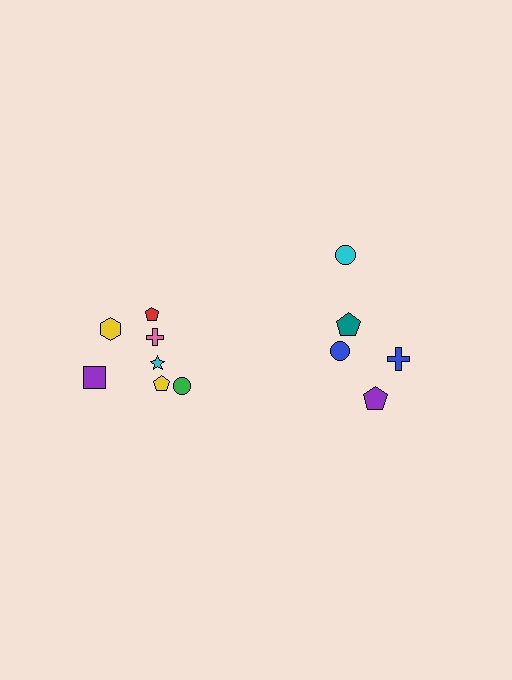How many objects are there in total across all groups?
There are 12 objects.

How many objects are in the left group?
There are 7 objects.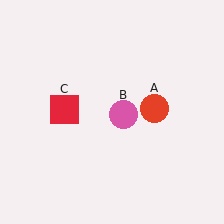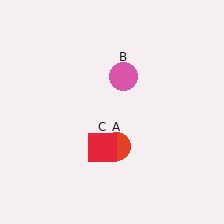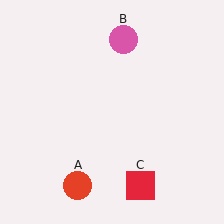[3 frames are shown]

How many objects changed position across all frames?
3 objects changed position: red circle (object A), pink circle (object B), red square (object C).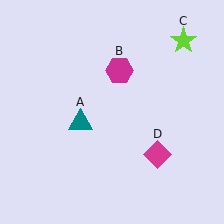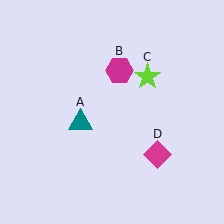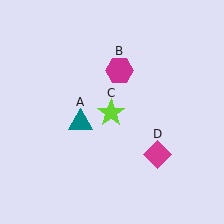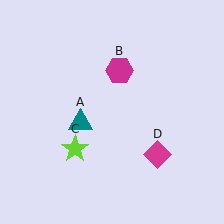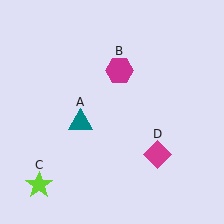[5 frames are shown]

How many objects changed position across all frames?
1 object changed position: lime star (object C).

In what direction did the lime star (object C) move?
The lime star (object C) moved down and to the left.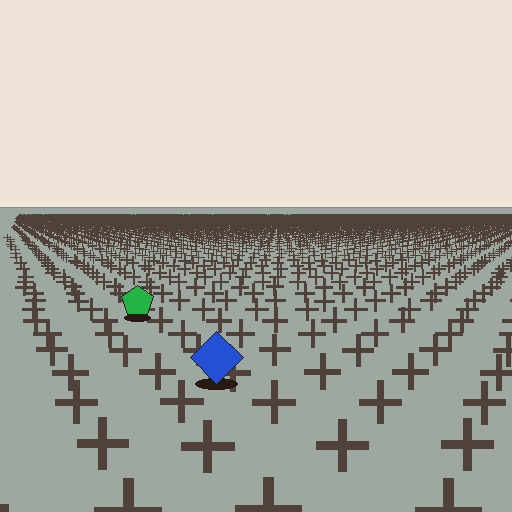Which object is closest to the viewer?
The blue diamond is closest. The texture marks near it are larger and more spread out.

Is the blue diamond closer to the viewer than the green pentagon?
Yes. The blue diamond is closer — you can tell from the texture gradient: the ground texture is coarser near it.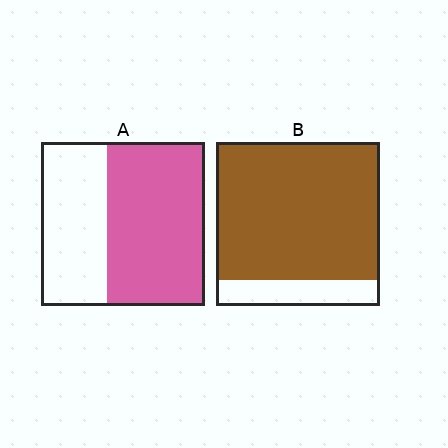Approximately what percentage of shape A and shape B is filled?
A is approximately 60% and B is approximately 85%.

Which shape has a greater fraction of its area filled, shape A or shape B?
Shape B.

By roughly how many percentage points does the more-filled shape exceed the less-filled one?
By roughly 25 percentage points (B over A).